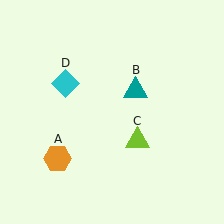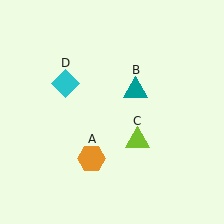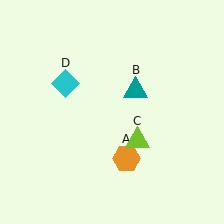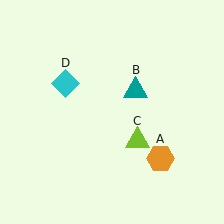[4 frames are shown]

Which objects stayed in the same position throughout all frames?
Teal triangle (object B) and lime triangle (object C) and cyan diamond (object D) remained stationary.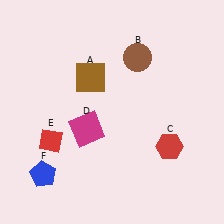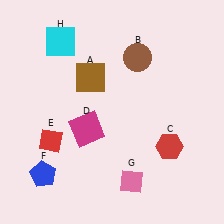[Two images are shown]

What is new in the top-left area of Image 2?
A cyan square (H) was added in the top-left area of Image 2.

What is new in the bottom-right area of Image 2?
A pink diamond (G) was added in the bottom-right area of Image 2.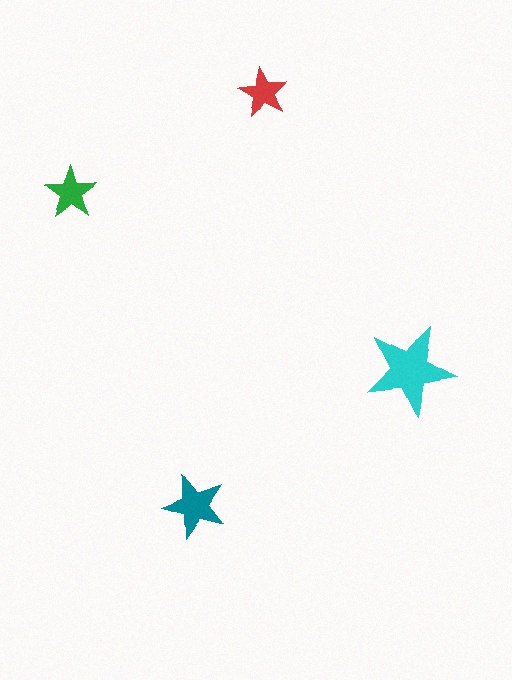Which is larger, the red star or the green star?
The green one.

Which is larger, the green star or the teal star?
The teal one.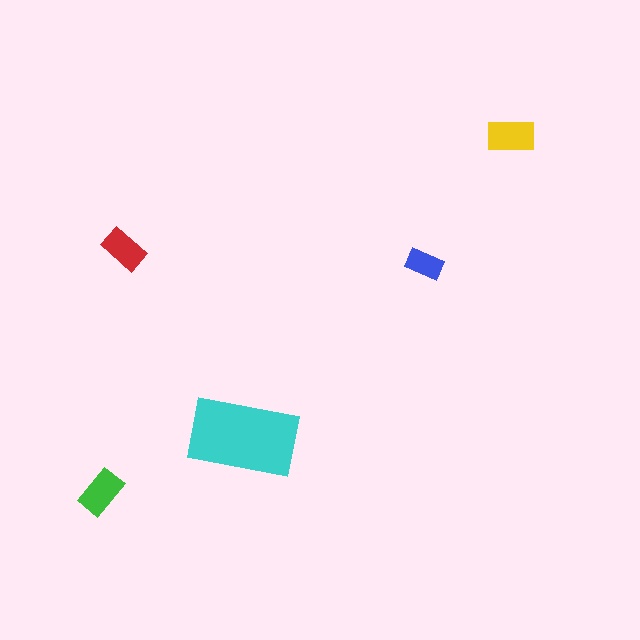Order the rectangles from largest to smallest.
the cyan one, the yellow one, the green one, the red one, the blue one.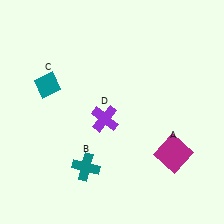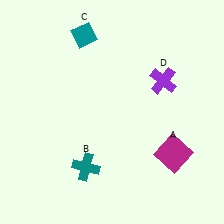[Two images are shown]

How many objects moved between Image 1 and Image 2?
2 objects moved between the two images.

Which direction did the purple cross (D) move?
The purple cross (D) moved right.